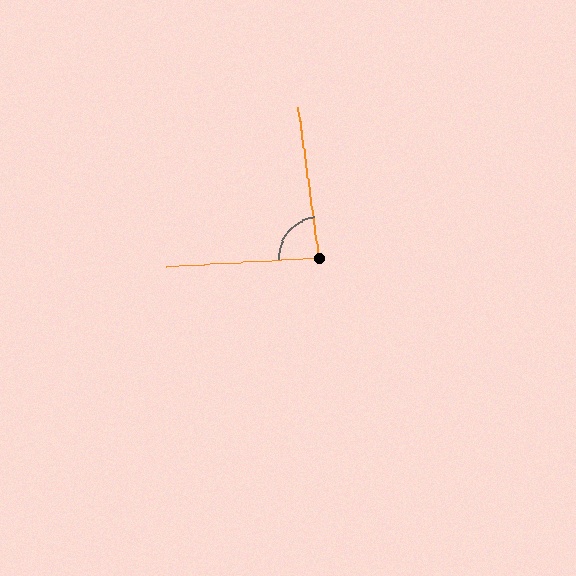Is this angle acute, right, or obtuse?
It is approximately a right angle.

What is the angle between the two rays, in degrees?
Approximately 85 degrees.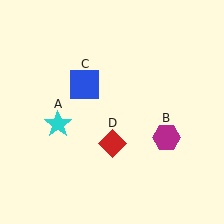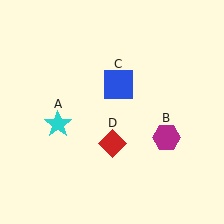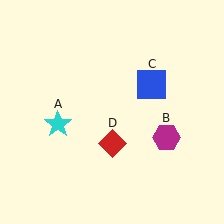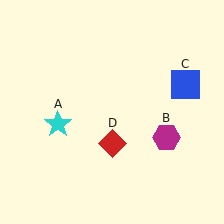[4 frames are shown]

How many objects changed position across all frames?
1 object changed position: blue square (object C).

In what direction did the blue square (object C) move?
The blue square (object C) moved right.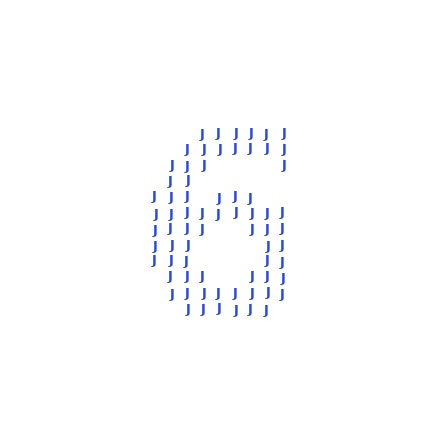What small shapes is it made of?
It is made of small letter J's.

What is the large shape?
The large shape is the digit 6.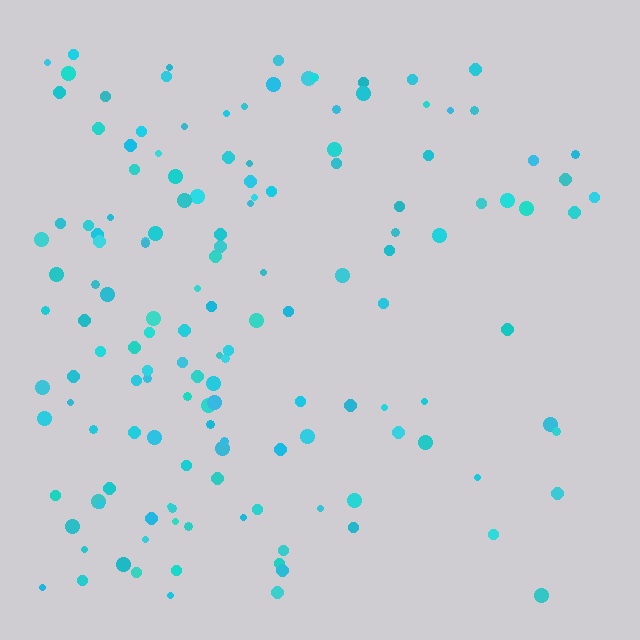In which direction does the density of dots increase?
From right to left, with the left side densest.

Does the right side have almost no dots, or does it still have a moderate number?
Still a moderate number, just noticeably fewer than the left.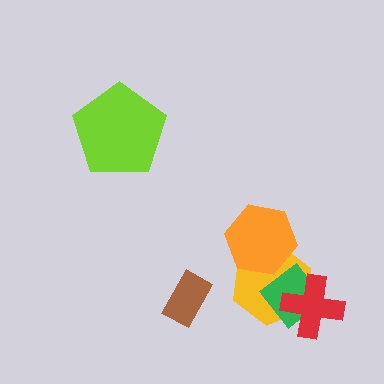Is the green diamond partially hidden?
Yes, it is partially covered by another shape.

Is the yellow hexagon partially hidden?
Yes, it is partially covered by another shape.